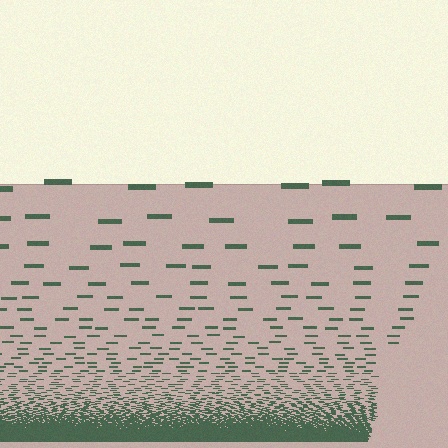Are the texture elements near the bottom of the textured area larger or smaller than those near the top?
Smaller. The gradient is inverted — elements near the bottom are smaller and denser.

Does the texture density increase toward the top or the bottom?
Density increases toward the bottom.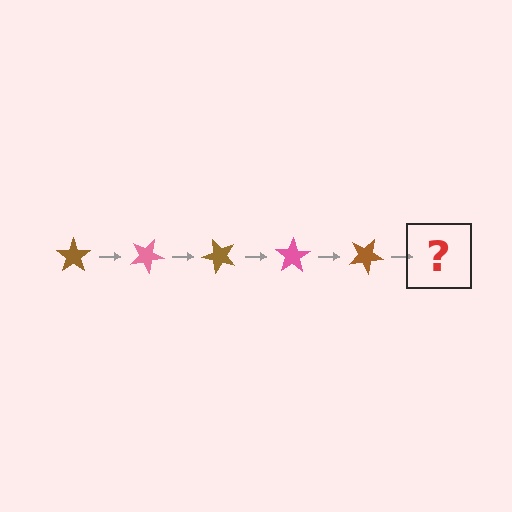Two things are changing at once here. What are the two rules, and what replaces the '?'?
The two rules are that it rotates 25 degrees each step and the color cycles through brown and pink. The '?' should be a pink star, rotated 125 degrees from the start.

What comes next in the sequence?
The next element should be a pink star, rotated 125 degrees from the start.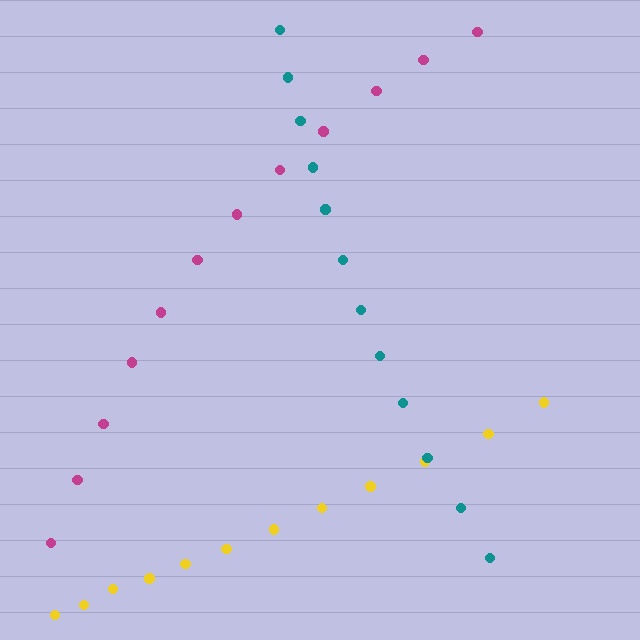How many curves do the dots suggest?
There are 3 distinct paths.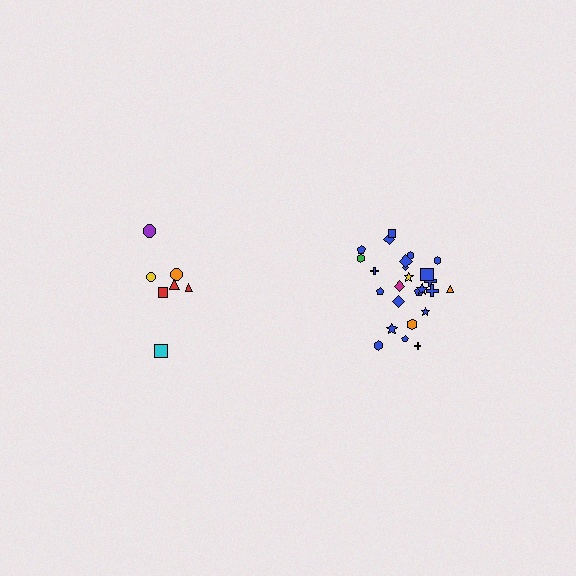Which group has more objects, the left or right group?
The right group.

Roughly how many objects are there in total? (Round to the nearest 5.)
Roughly 30 objects in total.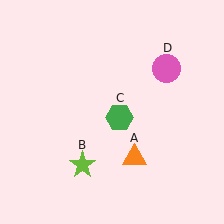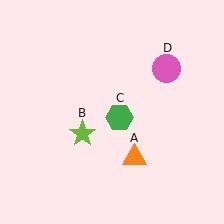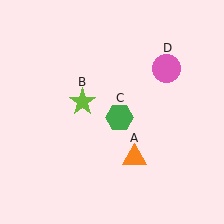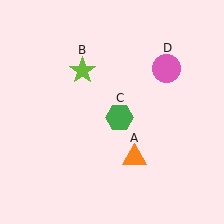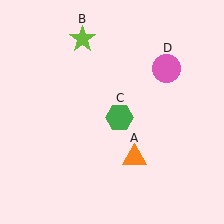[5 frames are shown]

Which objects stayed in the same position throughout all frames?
Orange triangle (object A) and green hexagon (object C) and pink circle (object D) remained stationary.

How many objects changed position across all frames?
1 object changed position: lime star (object B).